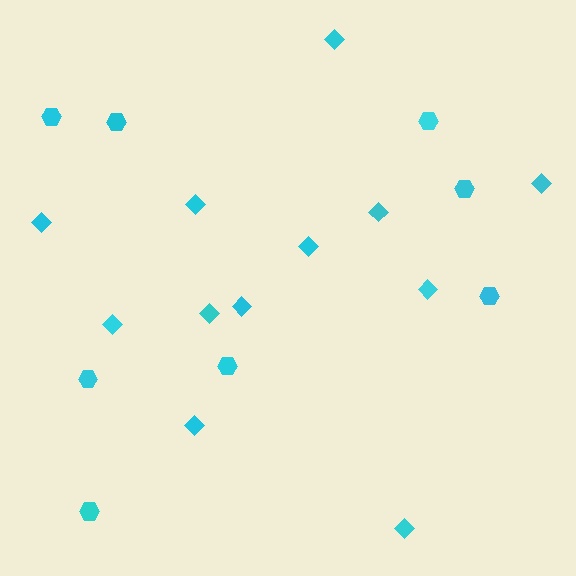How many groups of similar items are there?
There are 2 groups: one group of hexagons (8) and one group of diamonds (12).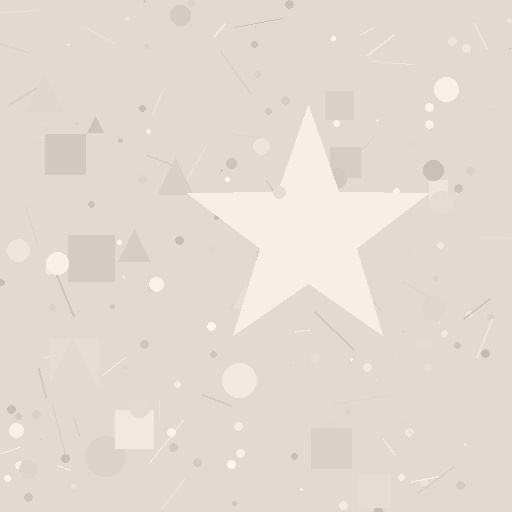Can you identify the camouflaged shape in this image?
The camouflaged shape is a star.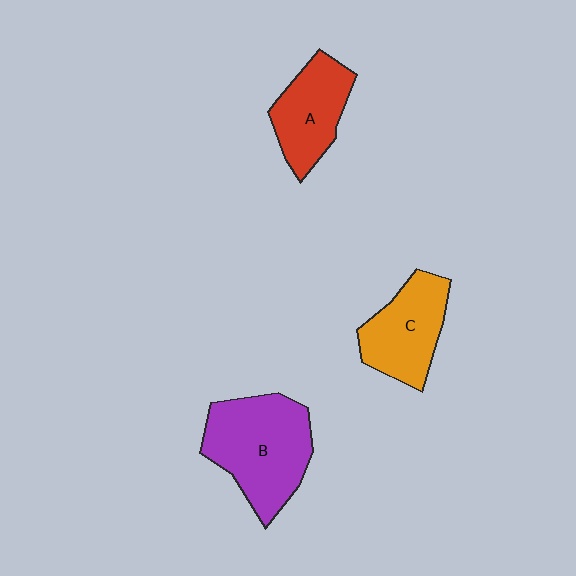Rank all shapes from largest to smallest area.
From largest to smallest: B (purple), C (orange), A (red).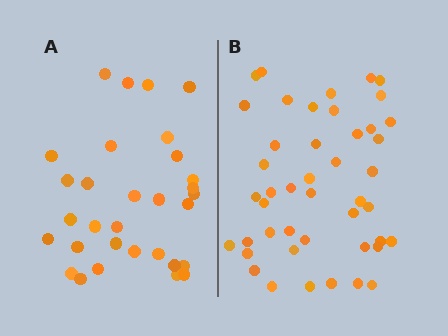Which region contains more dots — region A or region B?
Region B (the right region) has more dots.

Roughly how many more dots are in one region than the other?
Region B has approximately 15 more dots than region A.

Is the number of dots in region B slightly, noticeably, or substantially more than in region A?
Region B has substantially more. The ratio is roughly 1.5 to 1.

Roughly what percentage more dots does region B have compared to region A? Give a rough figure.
About 45% more.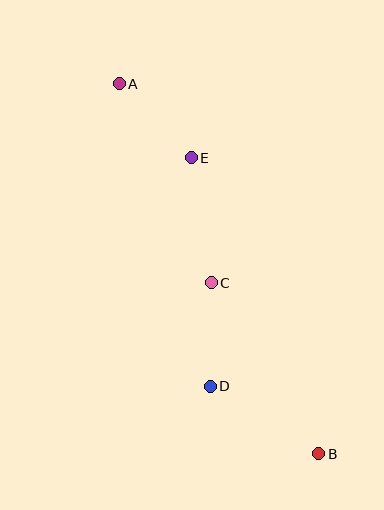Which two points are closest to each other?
Points C and D are closest to each other.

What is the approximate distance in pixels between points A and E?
The distance between A and E is approximately 103 pixels.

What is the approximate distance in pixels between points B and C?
The distance between B and C is approximately 202 pixels.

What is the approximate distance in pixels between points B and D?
The distance between B and D is approximately 128 pixels.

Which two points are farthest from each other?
Points A and B are farthest from each other.